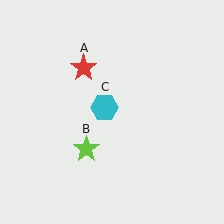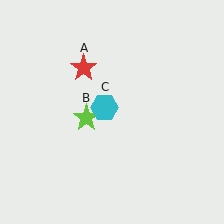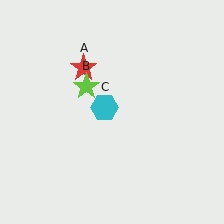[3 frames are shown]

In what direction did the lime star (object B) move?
The lime star (object B) moved up.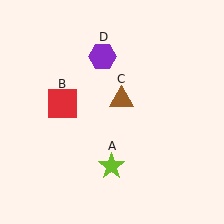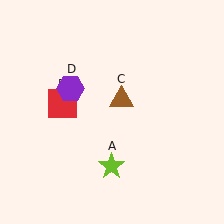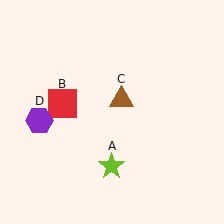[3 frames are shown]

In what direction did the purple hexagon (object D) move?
The purple hexagon (object D) moved down and to the left.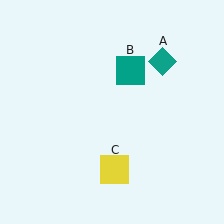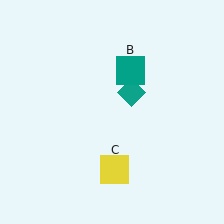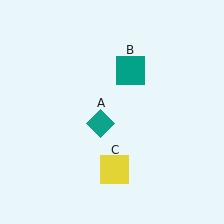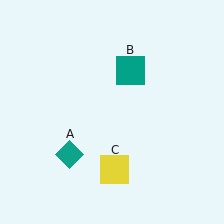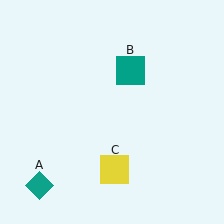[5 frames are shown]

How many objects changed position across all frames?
1 object changed position: teal diamond (object A).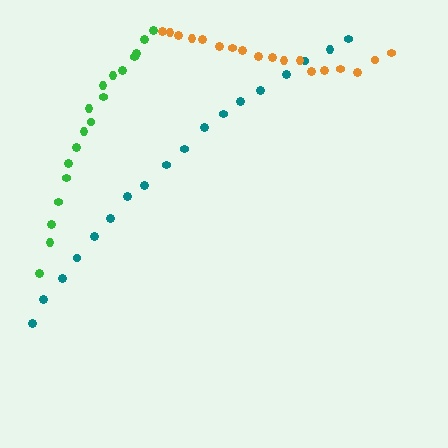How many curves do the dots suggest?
There are 3 distinct paths.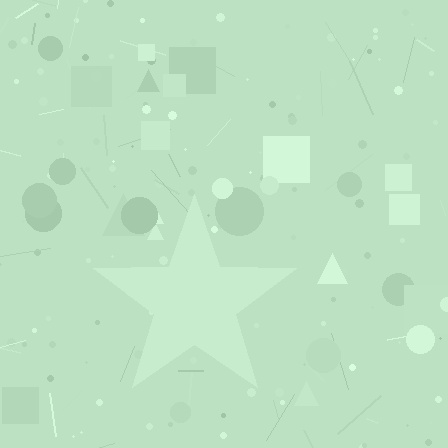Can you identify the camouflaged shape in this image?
The camouflaged shape is a star.